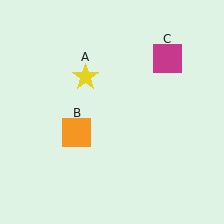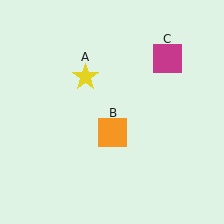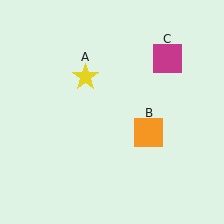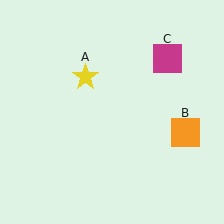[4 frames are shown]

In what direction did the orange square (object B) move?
The orange square (object B) moved right.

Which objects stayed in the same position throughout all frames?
Yellow star (object A) and magenta square (object C) remained stationary.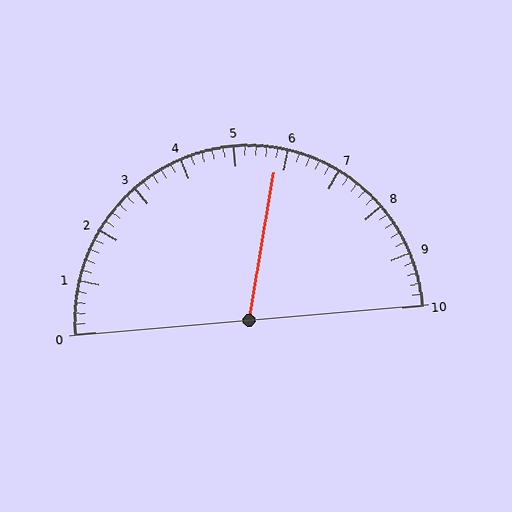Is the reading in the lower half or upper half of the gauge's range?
The reading is in the upper half of the range (0 to 10).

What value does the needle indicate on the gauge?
The needle indicates approximately 5.8.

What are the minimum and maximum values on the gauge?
The gauge ranges from 0 to 10.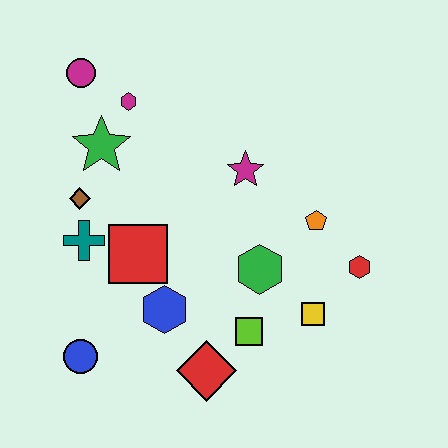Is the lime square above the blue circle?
Yes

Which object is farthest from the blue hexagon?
The magenta circle is farthest from the blue hexagon.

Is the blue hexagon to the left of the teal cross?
No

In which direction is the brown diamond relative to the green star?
The brown diamond is below the green star.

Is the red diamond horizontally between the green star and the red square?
No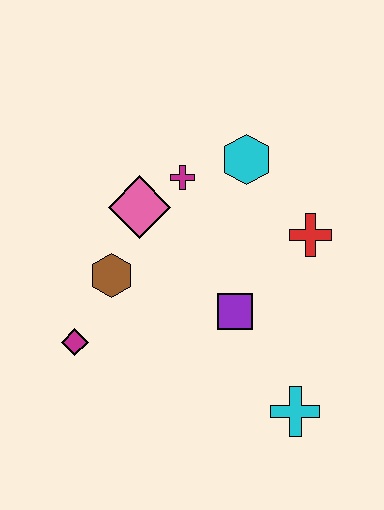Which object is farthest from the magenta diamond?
The red cross is farthest from the magenta diamond.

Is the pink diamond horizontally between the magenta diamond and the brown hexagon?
No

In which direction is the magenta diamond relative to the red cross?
The magenta diamond is to the left of the red cross.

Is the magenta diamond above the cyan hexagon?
No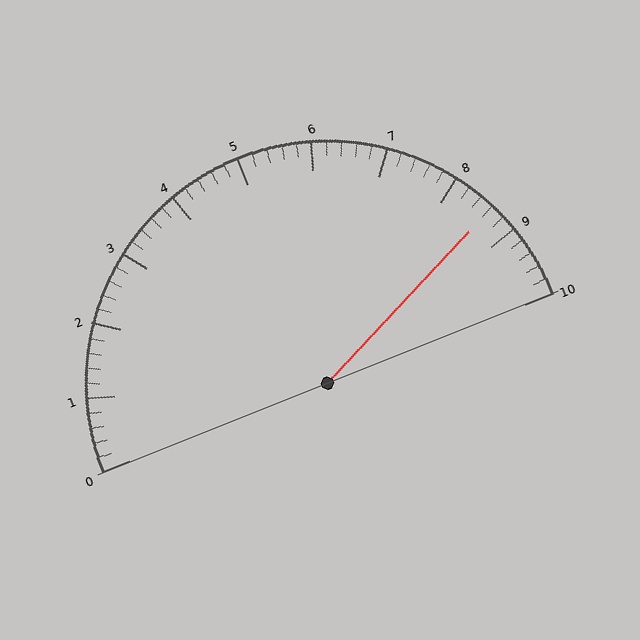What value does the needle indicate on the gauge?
The needle indicates approximately 8.6.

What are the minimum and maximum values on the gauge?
The gauge ranges from 0 to 10.